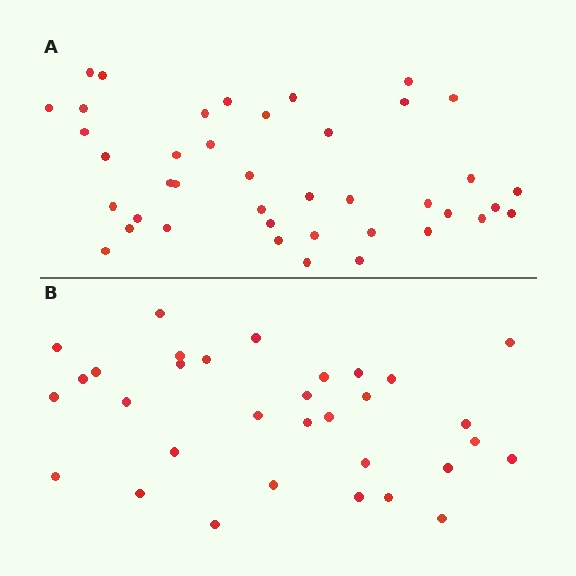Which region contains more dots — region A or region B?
Region A (the top region) has more dots.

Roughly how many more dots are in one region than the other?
Region A has roughly 8 or so more dots than region B.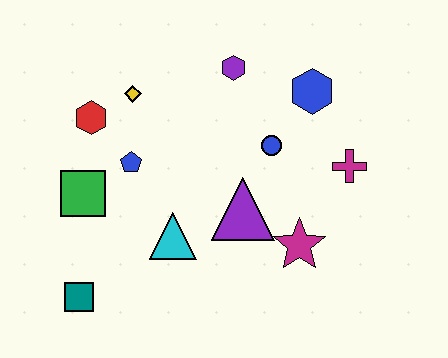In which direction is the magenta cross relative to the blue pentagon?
The magenta cross is to the right of the blue pentagon.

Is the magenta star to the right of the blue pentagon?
Yes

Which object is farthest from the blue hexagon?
The teal square is farthest from the blue hexagon.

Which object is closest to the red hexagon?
The yellow diamond is closest to the red hexagon.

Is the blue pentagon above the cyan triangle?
Yes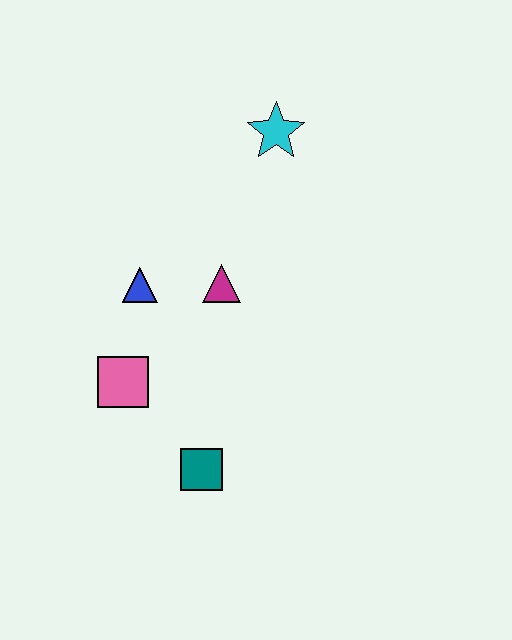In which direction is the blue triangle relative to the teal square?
The blue triangle is above the teal square.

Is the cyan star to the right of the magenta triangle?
Yes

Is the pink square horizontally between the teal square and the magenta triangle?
No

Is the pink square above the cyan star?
No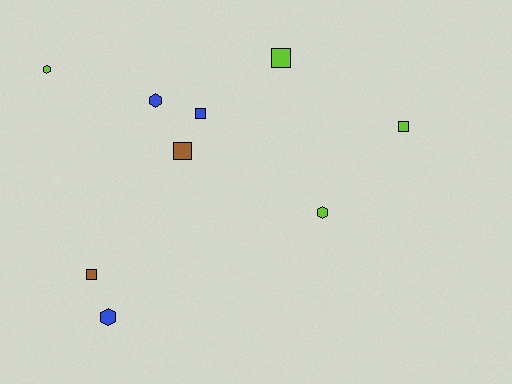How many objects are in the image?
There are 9 objects.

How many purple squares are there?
There are no purple squares.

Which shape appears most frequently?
Square, with 5 objects.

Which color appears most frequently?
Lime, with 4 objects.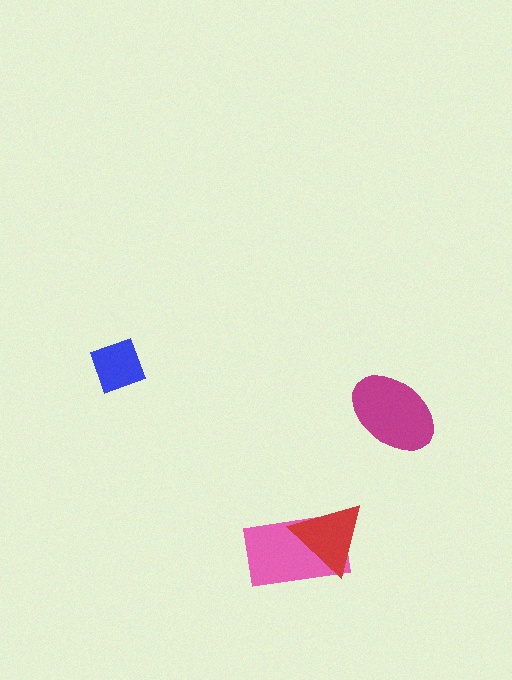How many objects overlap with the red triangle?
1 object overlaps with the red triangle.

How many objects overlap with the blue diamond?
0 objects overlap with the blue diamond.